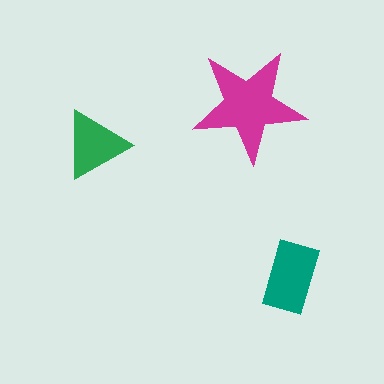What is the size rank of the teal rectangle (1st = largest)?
2nd.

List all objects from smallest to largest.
The green triangle, the teal rectangle, the magenta star.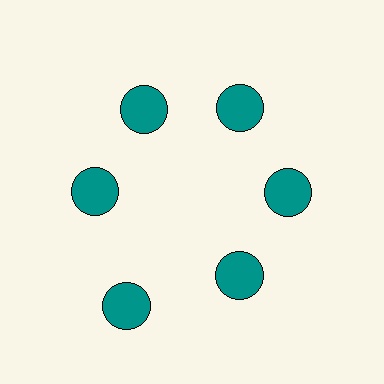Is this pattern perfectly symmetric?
No. The 6 teal circles are arranged in a ring, but one element near the 7 o'clock position is pushed outward from the center, breaking the 6-fold rotational symmetry.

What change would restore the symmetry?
The symmetry would be restored by moving it inward, back onto the ring so that all 6 circles sit at equal angles and equal distance from the center.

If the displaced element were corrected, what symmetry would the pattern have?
It would have 6-fold rotational symmetry — the pattern would map onto itself every 60 degrees.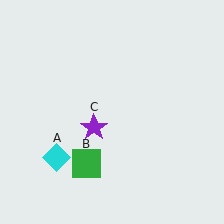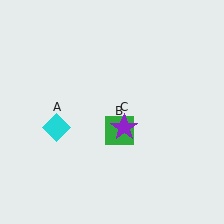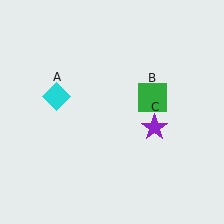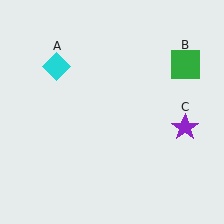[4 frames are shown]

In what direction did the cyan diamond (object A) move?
The cyan diamond (object A) moved up.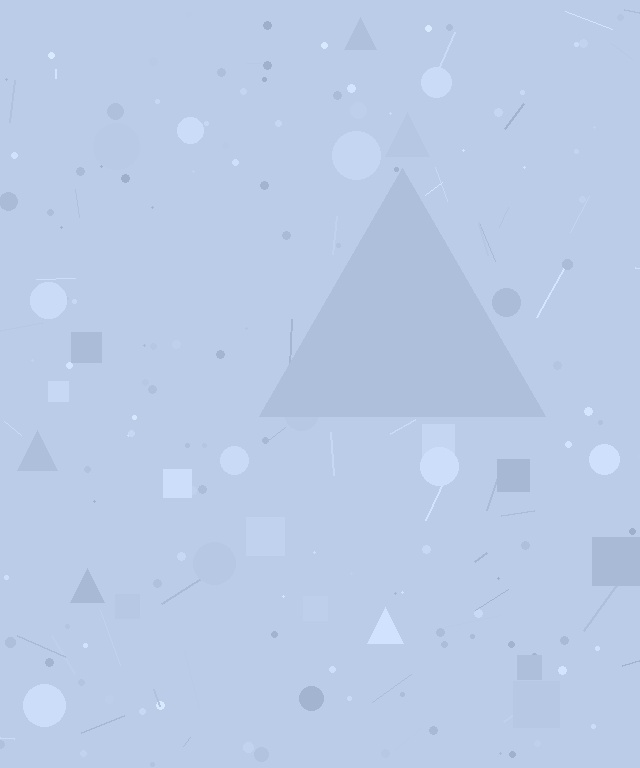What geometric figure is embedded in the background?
A triangle is embedded in the background.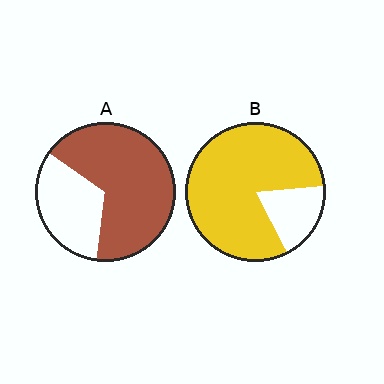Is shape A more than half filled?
Yes.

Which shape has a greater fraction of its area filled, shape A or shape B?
Shape B.